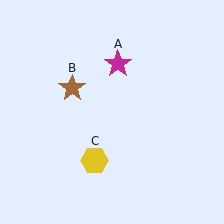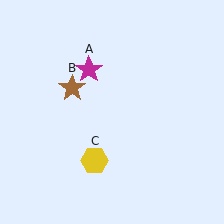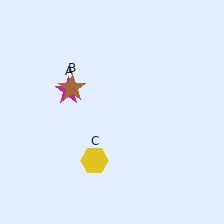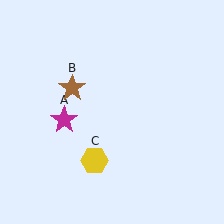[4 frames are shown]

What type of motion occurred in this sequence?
The magenta star (object A) rotated counterclockwise around the center of the scene.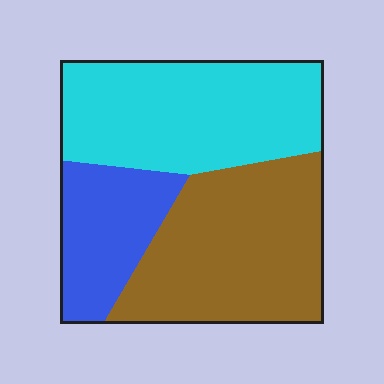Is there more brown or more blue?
Brown.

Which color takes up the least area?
Blue, at roughly 20%.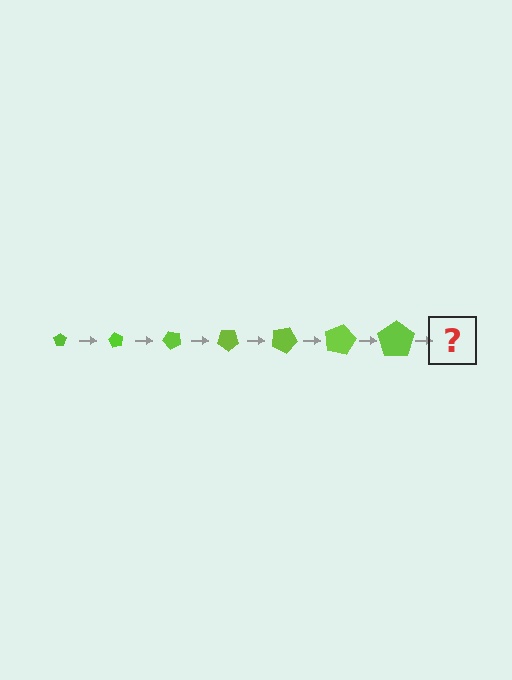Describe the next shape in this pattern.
It should be a pentagon, larger than the previous one and rotated 420 degrees from the start.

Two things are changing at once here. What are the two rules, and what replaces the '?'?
The two rules are that the pentagon grows larger each step and it rotates 60 degrees each step. The '?' should be a pentagon, larger than the previous one and rotated 420 degrees from the start.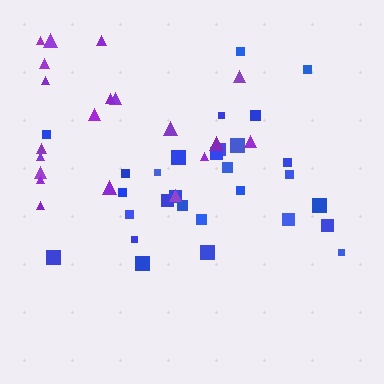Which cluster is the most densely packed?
Blue.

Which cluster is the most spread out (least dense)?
Purple.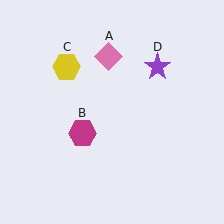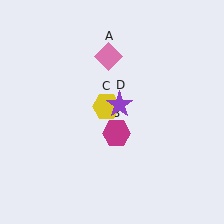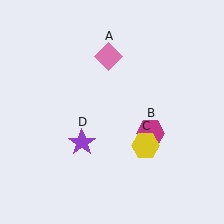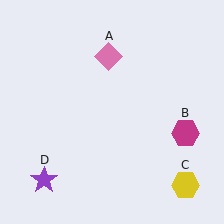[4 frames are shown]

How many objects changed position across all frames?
3 objects changed position: magenta hexagon (object B), yellow hexagon (object C), purple star (object D).